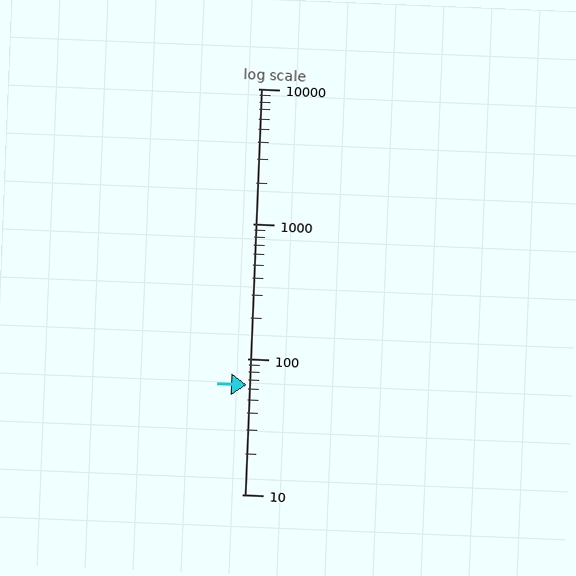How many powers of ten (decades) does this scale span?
The scale spans 3 decades, from 10 to 10000.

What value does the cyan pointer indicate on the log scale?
The pointer indicates approximately 64.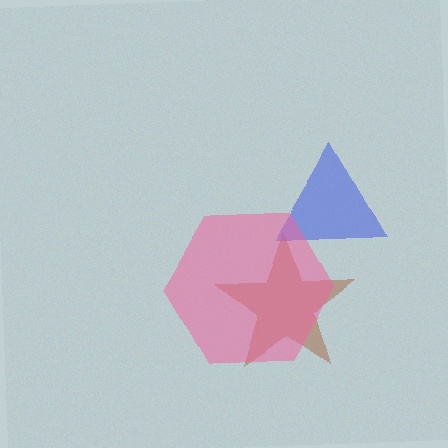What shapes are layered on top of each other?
The layered shapes are: a brown star, a blue triangle, a pink hexagon.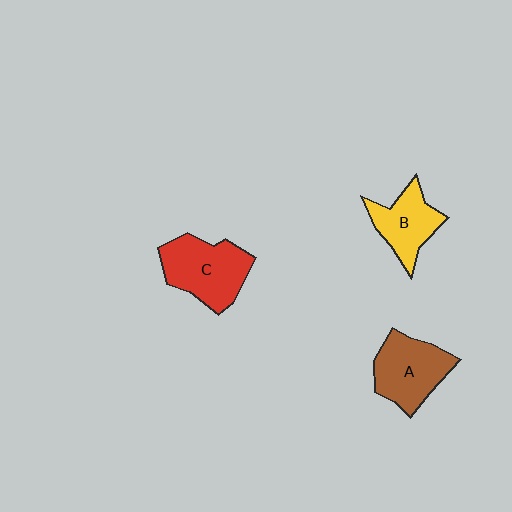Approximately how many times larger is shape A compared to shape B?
Approximately 1.2 times.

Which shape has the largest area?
Shape C (red).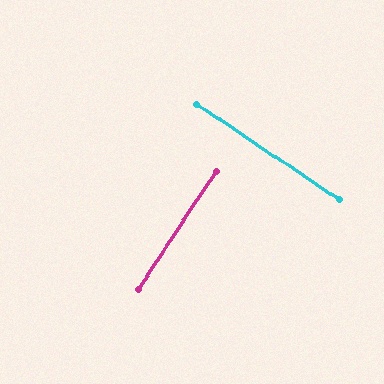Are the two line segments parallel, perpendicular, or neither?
Perpendicular — they meet at approximately 89°.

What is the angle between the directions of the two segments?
Approximately 89 degrees.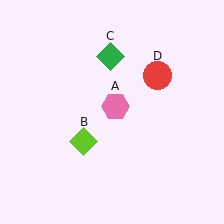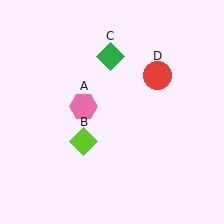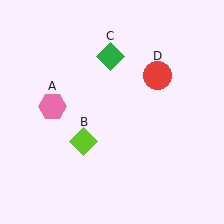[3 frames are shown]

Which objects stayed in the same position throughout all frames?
Lime diamond (object B) and green diamond (object C) and red circle (object D) remained stationary.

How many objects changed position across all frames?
1 object changed position: pink hexagon (object A).